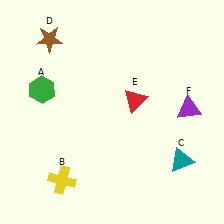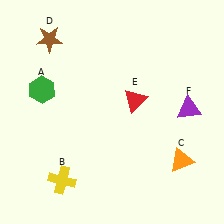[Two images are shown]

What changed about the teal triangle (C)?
In Image 1, C is teal. In Image 2, it changed to orange.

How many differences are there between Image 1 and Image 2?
There is 1 difference between the two images.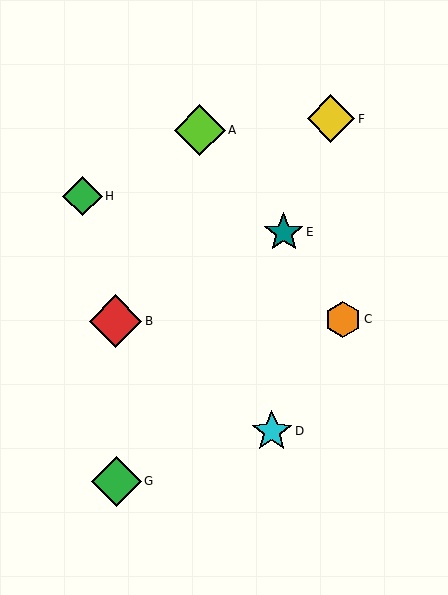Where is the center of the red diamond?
The center of the red diamond is at (115, 321).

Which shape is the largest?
The red diamond (labeled B) is the largest.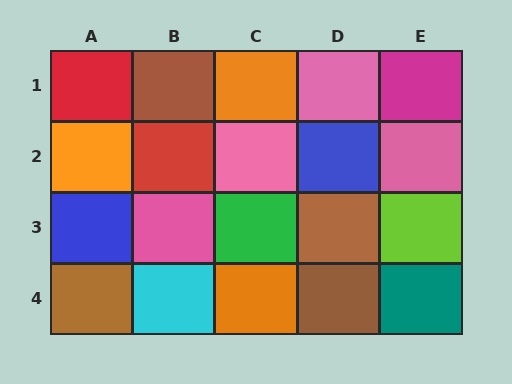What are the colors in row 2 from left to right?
Orange, red, pink, blue, pink.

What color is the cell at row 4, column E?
Teal.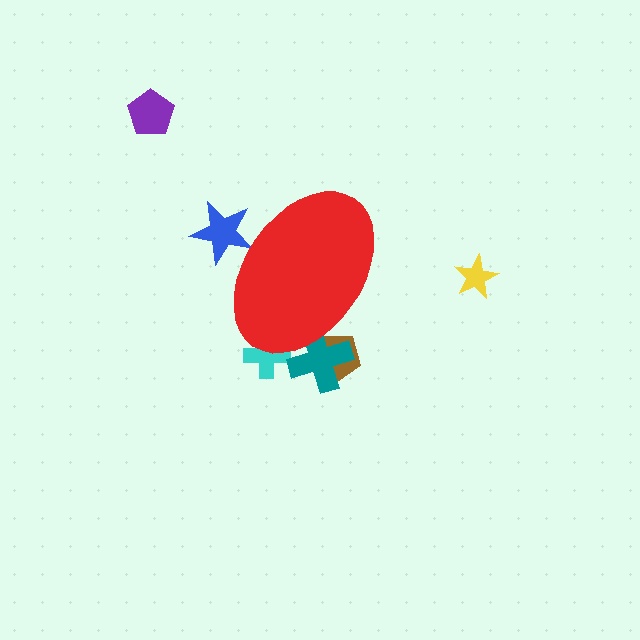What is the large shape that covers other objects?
A red ellipse.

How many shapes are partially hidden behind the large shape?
4 shapes are partially hidden.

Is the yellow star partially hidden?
No, the yellow star is fully visible.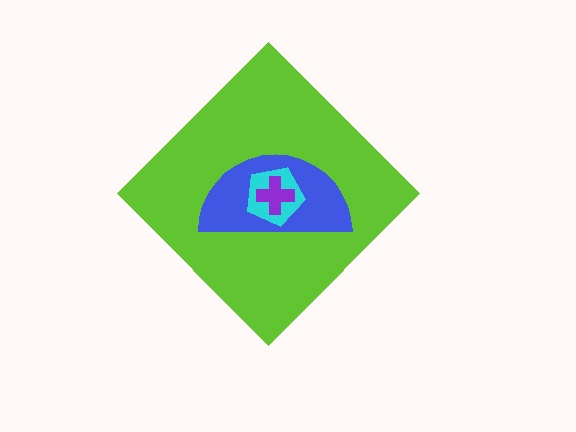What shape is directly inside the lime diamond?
The blue semicircle.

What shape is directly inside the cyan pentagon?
The purple cross.